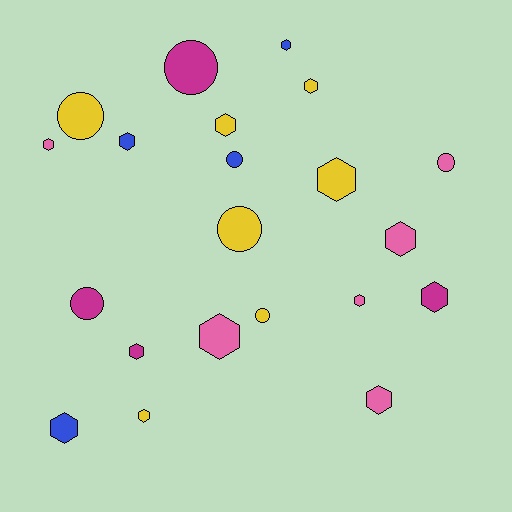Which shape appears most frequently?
Hexagon, with 14 objects.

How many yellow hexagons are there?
There are 4 yellow hexagons.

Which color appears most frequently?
Yellow, with 7 objects.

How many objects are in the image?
There are 21 objects.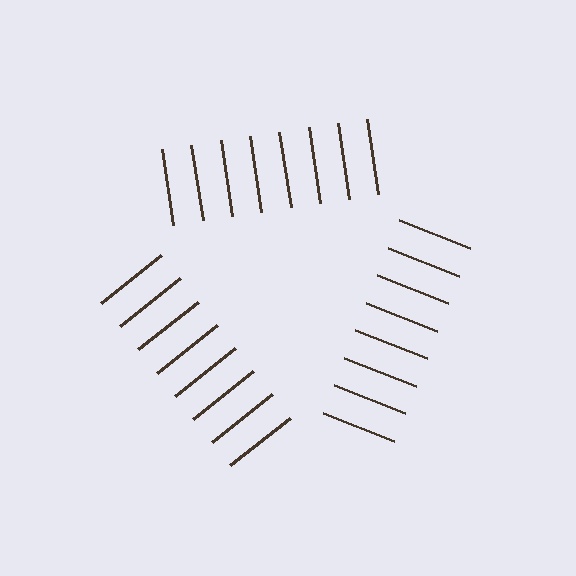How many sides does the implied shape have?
3 sides — the line-ends trace a triangle.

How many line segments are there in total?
24 — 8 along each of the 3 edges.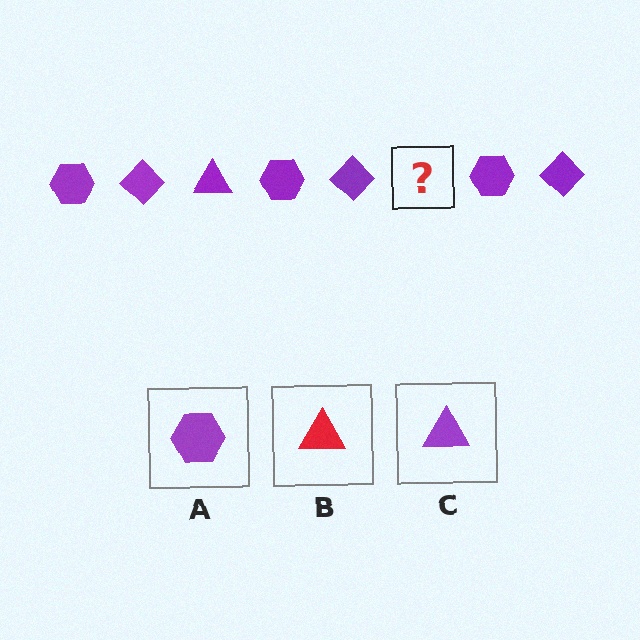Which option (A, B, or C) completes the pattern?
C.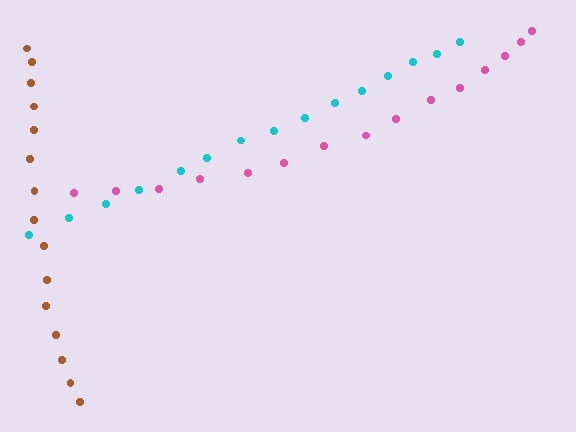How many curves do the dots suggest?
There are 3 distinct paths.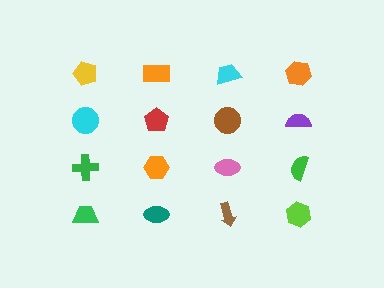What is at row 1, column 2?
An orange rectangle.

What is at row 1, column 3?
A cyan trapezoid.